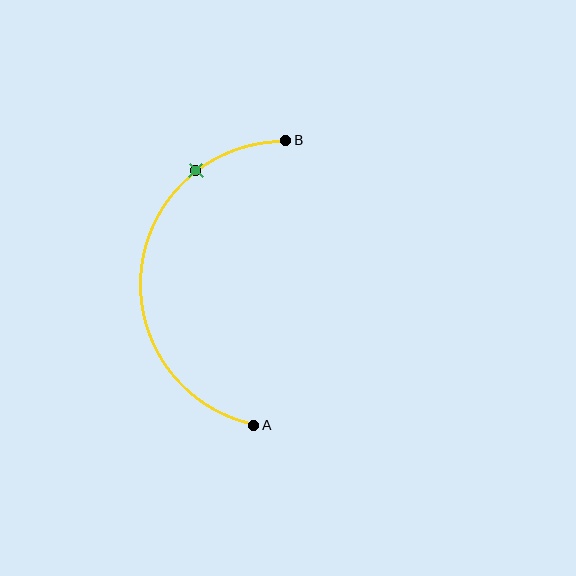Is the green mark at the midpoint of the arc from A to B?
No. The green mark lies on the arc but is closer to endpoint B. The arc midpoint would be at the point on the curve equidistant along the arc from both A and B.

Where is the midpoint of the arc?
The arc midpoint is the point on the curve farthest from the straight line joining A and B. It sits to the left of that line.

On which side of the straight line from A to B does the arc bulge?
The arc bulges to the left of the straight line connecting A and B.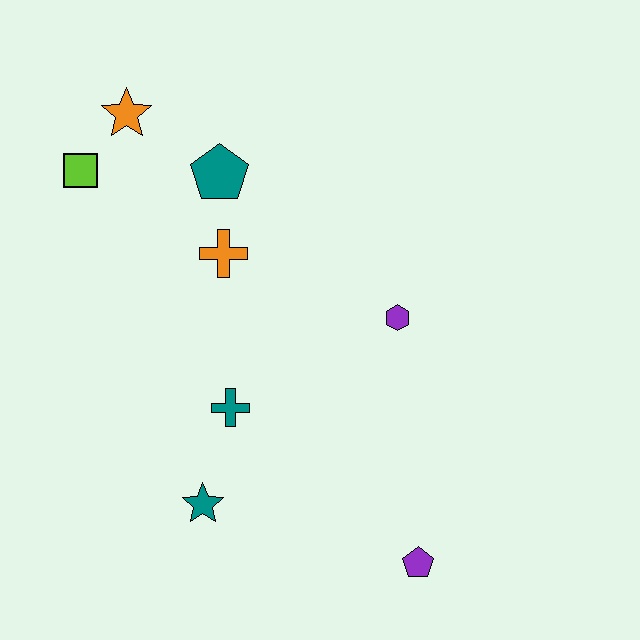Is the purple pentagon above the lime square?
No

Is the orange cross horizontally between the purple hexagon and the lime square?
Yes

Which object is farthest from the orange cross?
The purple pentagon is farthest from the orange cross.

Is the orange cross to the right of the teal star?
Yes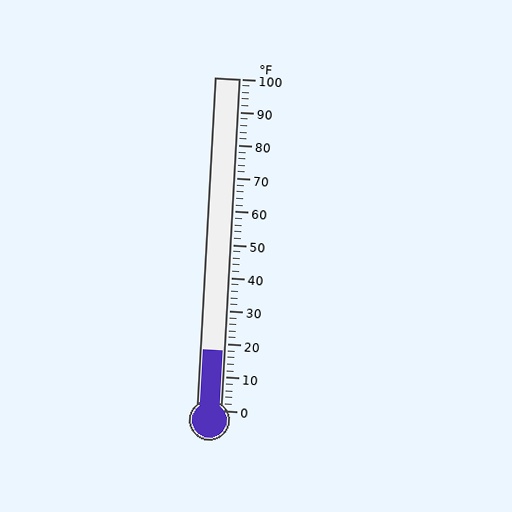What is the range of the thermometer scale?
The thermometer scale ranges from 0°F to 100°F.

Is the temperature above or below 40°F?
The temperature is below 40°F.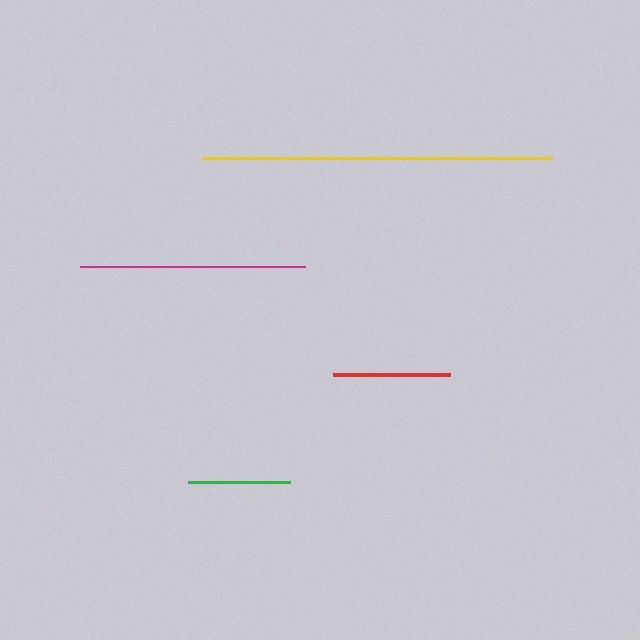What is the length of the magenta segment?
The magenta segment is approximately 225 pixels long.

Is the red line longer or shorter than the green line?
The red line is longer than the green line.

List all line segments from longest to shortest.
From longest to shortest: yellow, magenta, red, green.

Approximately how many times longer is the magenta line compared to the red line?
The magenta line is approximately 1.9 times the length of the red line.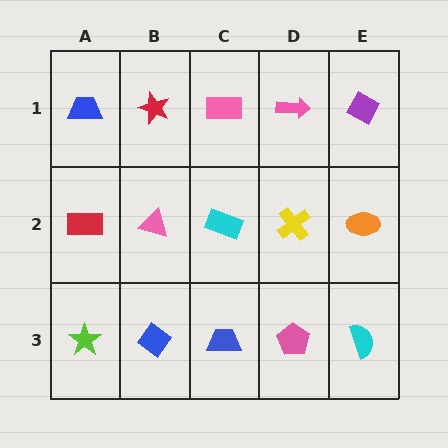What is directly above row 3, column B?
A pink triangle.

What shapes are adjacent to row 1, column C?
A cyan rectangle (row 2, column C), a red star (row 1, column B), a pink arrow (row 1, column D).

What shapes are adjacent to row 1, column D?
A yellow cross (row 2, column D), a pink rectangle (row 1, column C), a purple diamond (row 1, column E).